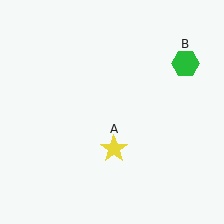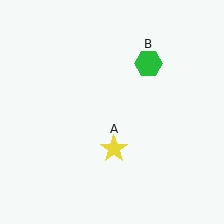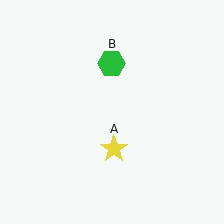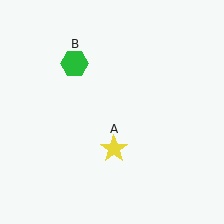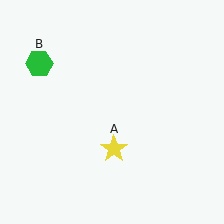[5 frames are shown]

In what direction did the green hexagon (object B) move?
The green hexagon (object B) moved left.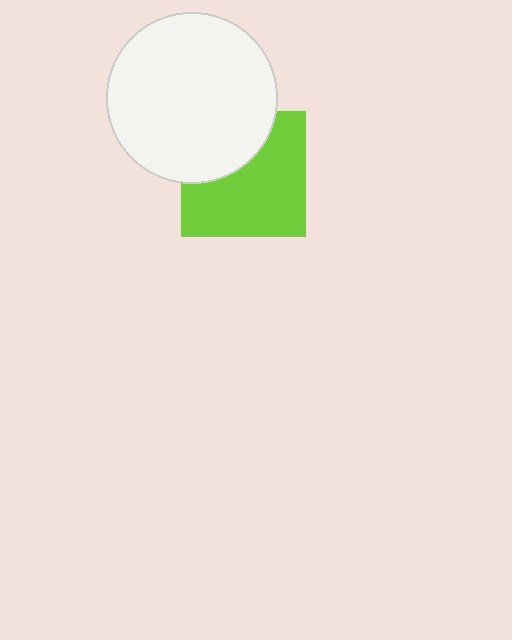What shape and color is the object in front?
The object in front is a white circle.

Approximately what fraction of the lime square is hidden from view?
Roughly 35% of the lime square is hidden behind the white circle.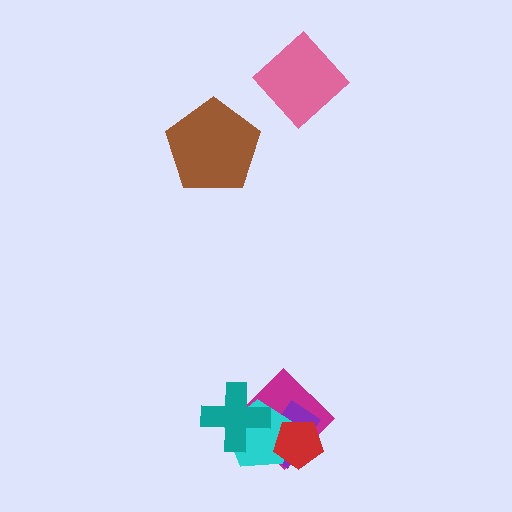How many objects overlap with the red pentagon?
3 objects overlap with the red pentagon.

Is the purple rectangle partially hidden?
Yes, it is partially covered by another shape.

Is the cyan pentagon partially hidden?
Yes, it is partially covered by another shape.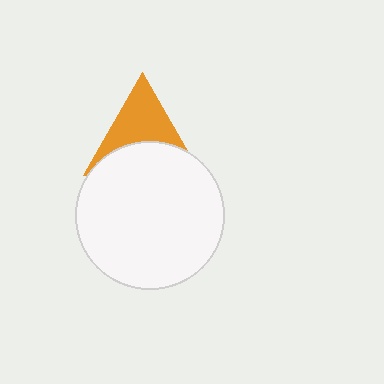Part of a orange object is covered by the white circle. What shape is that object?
It is a triangle.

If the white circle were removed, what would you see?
You would see the complete orange triangle.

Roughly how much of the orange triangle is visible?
About half of it is visible (roughly 53%).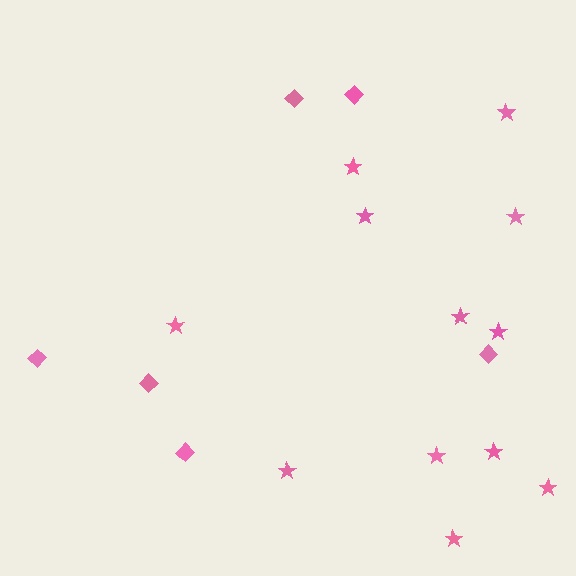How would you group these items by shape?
There are 2 groups: one group of diamonds (6) and one group of stars (12).